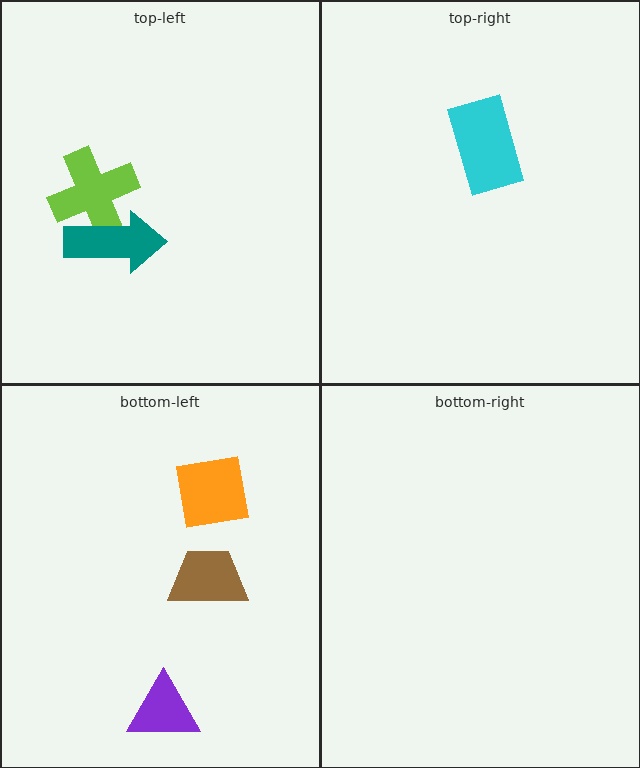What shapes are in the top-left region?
The lime cross, the teal arrow.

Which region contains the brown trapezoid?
The bottom-left region.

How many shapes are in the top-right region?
1.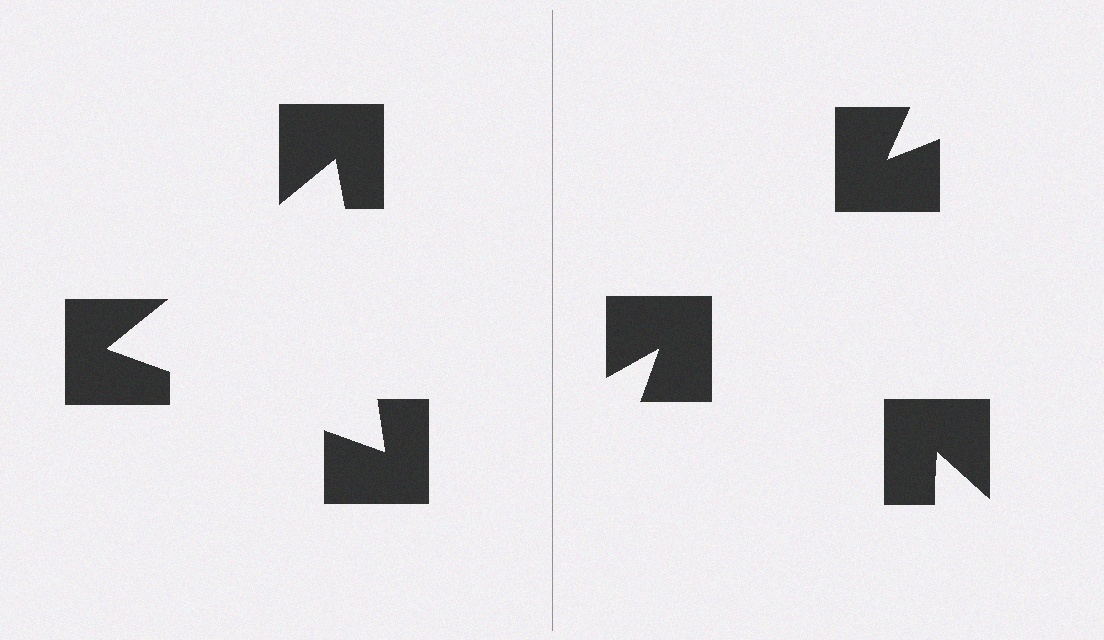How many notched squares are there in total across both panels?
6 — 3 on each side.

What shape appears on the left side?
An illusory triangle.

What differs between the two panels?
The notched squares are positioned identically on both sides; only the wedge orientations differ. On the left they align to a triangle; on the right they are misaligned.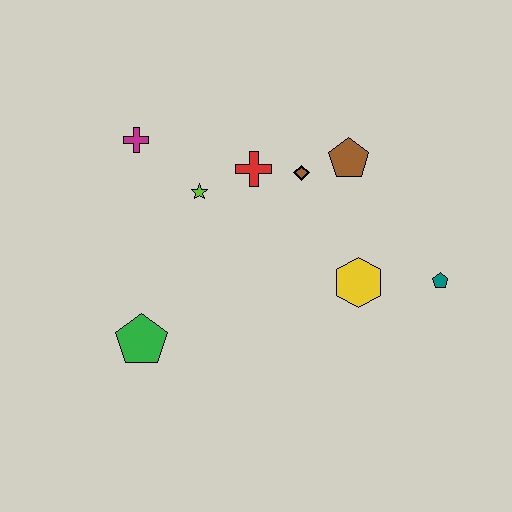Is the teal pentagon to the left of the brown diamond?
No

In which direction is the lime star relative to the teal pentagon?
The lime star is to the left of the teal pentagon.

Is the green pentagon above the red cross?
No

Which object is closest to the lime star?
The red cross is closest to the lime star.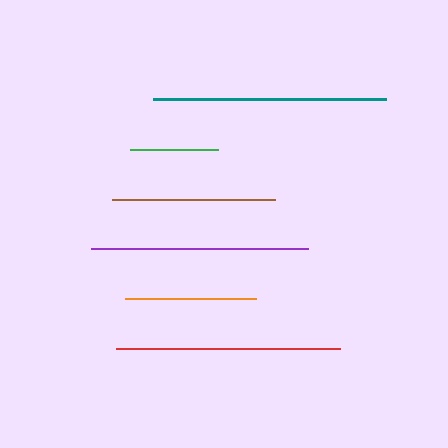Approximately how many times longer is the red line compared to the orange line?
The red line is approximately 1.7 times the length of the orange line.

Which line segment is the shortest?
The green line is the shortest at approximately 89 pixels.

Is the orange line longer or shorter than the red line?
The red line is longer than the orange line.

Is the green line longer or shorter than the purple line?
The purple line is longer than the green line.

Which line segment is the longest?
The teal line is the longest at approximately 234 pixels.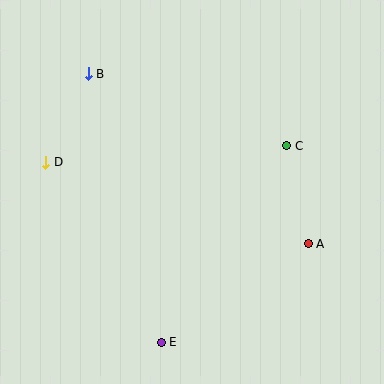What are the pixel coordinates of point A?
Point A is at (308, 244).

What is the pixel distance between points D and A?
The distance between D and A is 275 pixels.